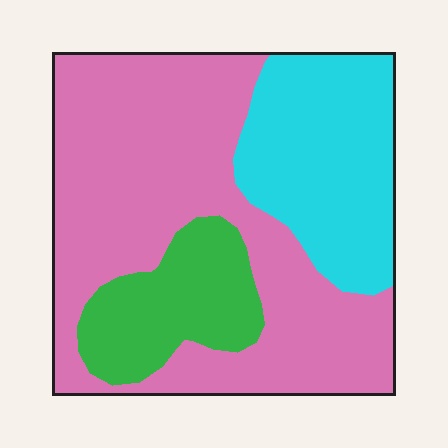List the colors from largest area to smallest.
From largest to smallest: pink, cyan, green.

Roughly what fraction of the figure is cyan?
Cyan takes up about one quarter (1/4) of the figure.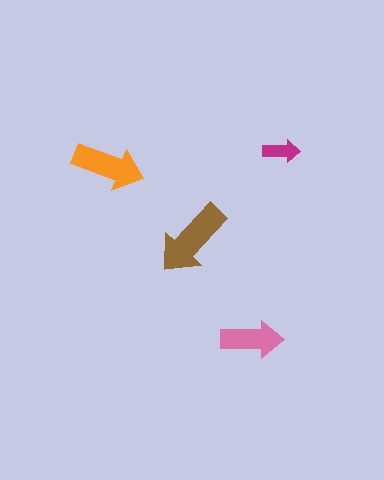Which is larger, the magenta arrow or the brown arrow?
The brown one.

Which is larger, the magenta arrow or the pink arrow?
The pink one.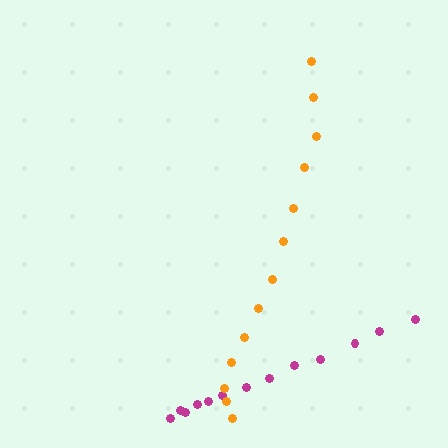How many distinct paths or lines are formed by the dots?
There are 2 distinct paths.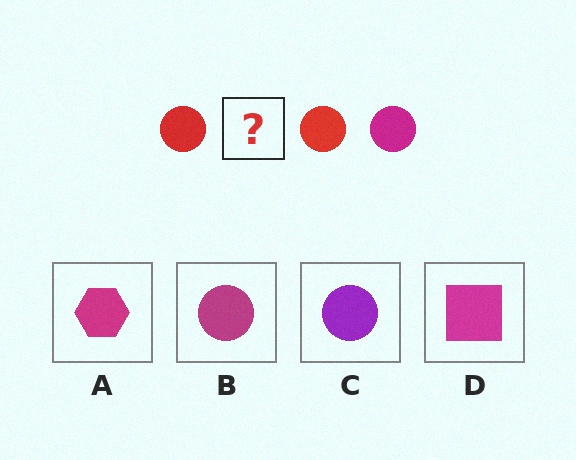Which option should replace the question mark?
Option B.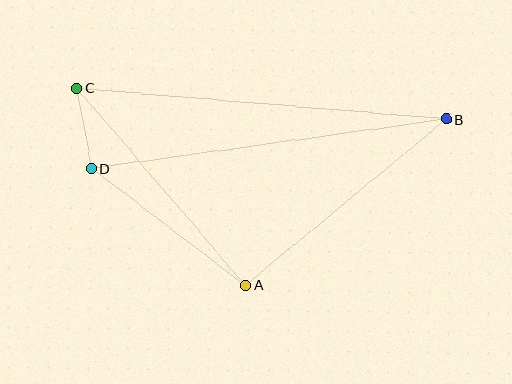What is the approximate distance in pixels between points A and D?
The distance between A and D is approximately 193 pixels.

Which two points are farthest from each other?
Points B and C are farthest from each other.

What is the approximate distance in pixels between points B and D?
The distance between B and D is approximately 358 pixels.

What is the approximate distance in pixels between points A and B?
The distance between A and B is approximately 260 pixels.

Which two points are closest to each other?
Points C and D are closest to each other.